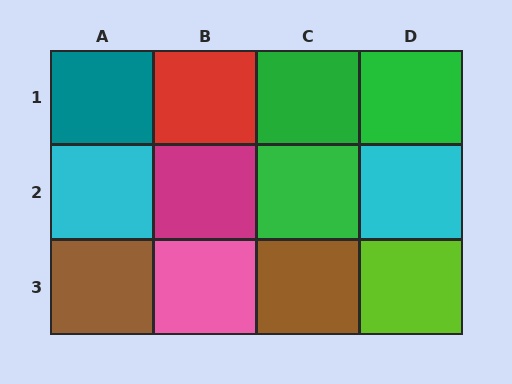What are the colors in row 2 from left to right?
Cyan, magenta, green, cyan.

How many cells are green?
3 cells are green.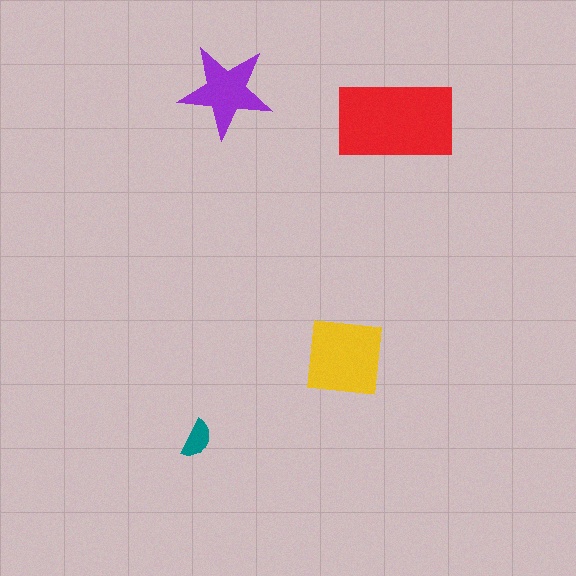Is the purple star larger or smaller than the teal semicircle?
Larger.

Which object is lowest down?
The teal semicircle is bottommost.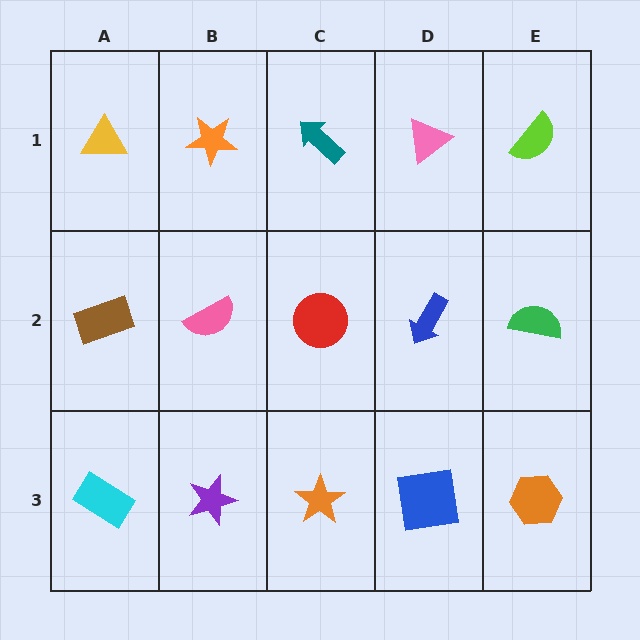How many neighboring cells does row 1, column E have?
2.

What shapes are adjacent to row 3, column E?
A green semicircle (row 2, column E), a blue square (row 3, column D).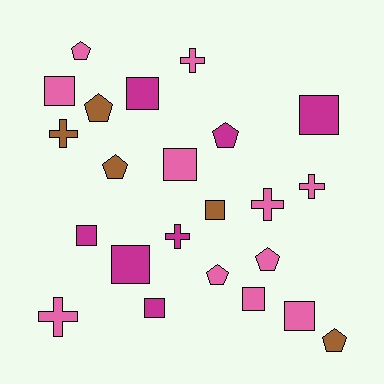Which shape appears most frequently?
Square, with 10 objects.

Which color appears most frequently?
Pink, with 11 objects.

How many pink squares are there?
There are 4 pink squares.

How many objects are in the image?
There are 23 objects.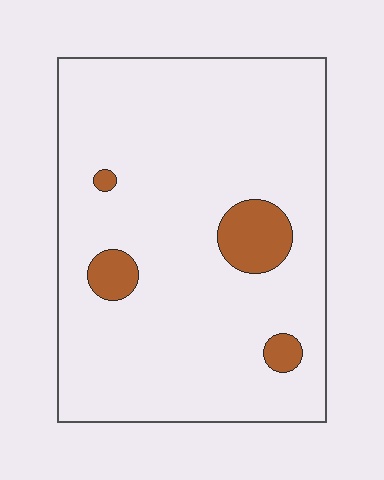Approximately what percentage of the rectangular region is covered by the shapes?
Approximately 10%.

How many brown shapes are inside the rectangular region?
4.